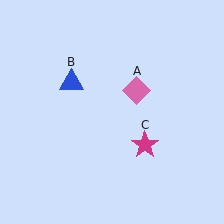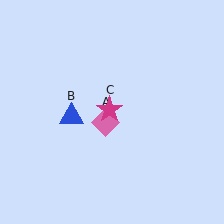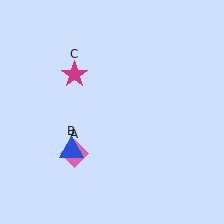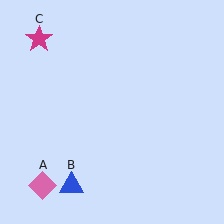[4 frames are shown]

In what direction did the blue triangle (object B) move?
The blue triangle (object B) moved down.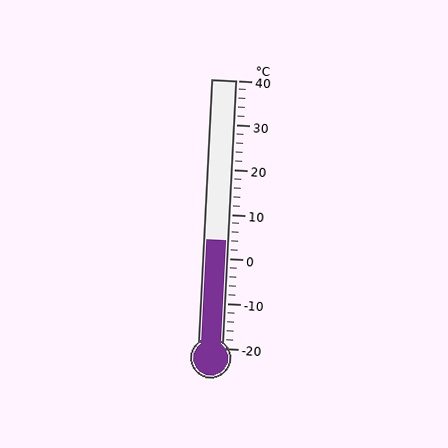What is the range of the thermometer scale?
The thermometer scale ranges from -20°C to 40°C.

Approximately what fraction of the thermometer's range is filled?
The thermometer is filled to approximately 40% of its range.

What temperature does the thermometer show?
The thermometer shows approximately 4°C.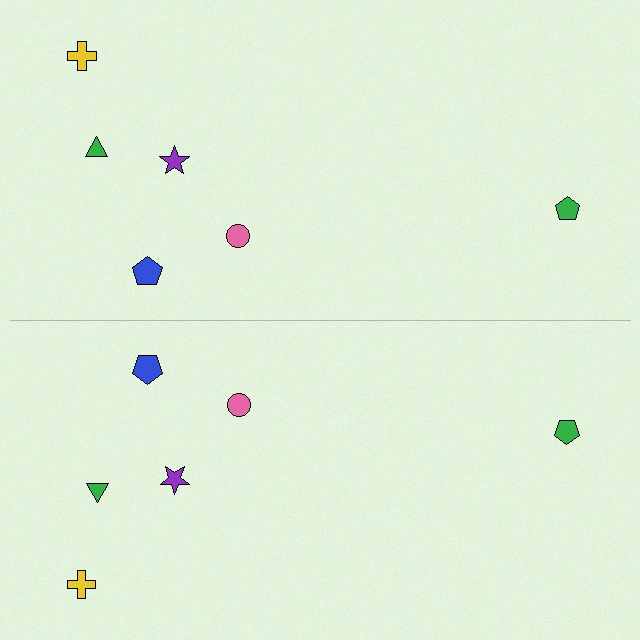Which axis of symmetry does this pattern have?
The pattern has a horizontal axis of symmetry running through the center of the image.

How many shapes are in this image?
There are 12 shapes in this image.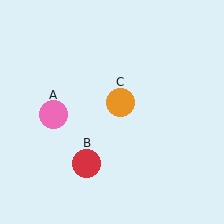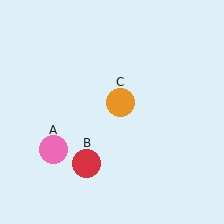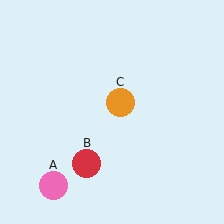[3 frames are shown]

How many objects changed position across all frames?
1 object changed position: pink circle (object A).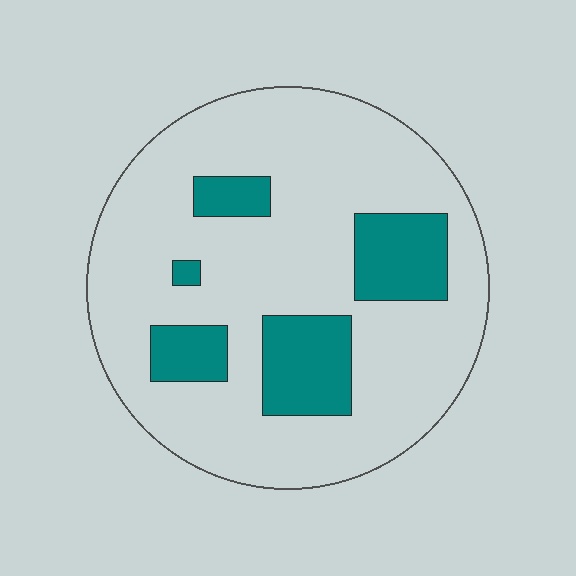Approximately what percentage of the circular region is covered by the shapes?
Approximately 20%.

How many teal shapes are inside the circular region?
5.